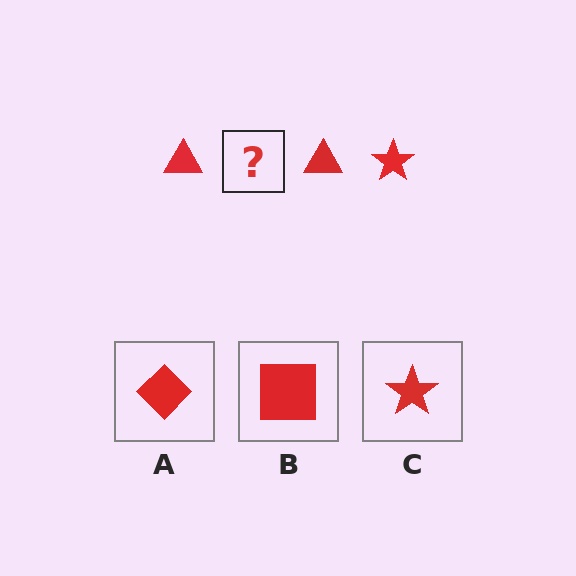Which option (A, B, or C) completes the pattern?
C.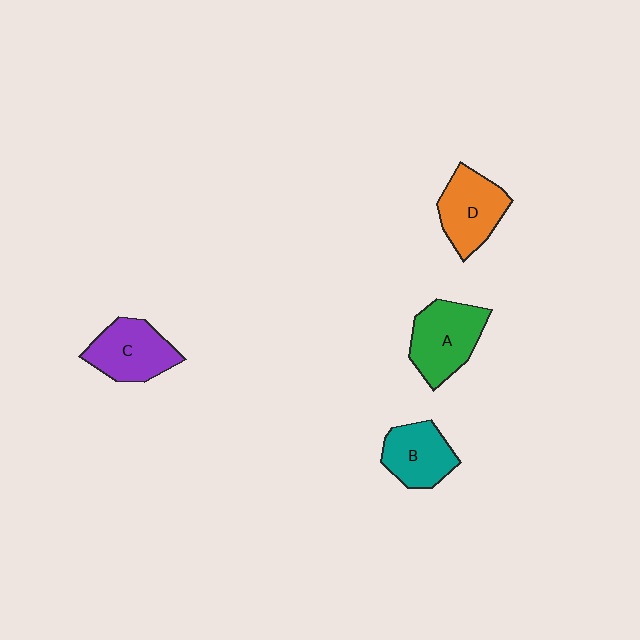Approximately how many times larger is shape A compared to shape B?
Approximately 1.3 times.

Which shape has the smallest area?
Shape B (teal).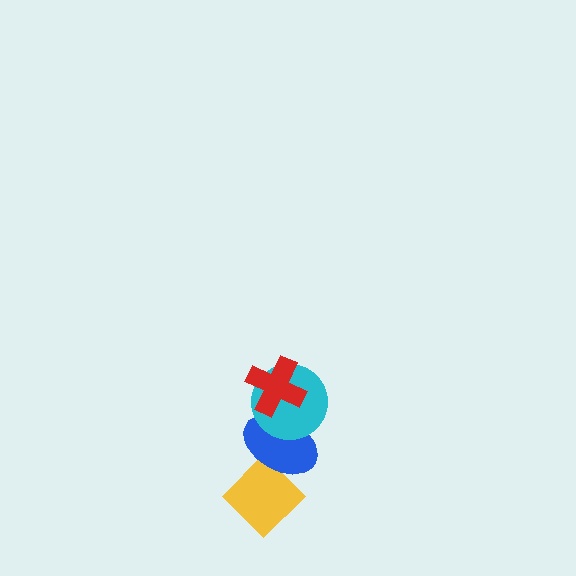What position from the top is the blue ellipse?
The blue ellipse is 3rd from the top.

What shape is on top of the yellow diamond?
The blue ellipse is on top of the yellow diamond.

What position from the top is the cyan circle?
The cyan circle is 2nd from the top.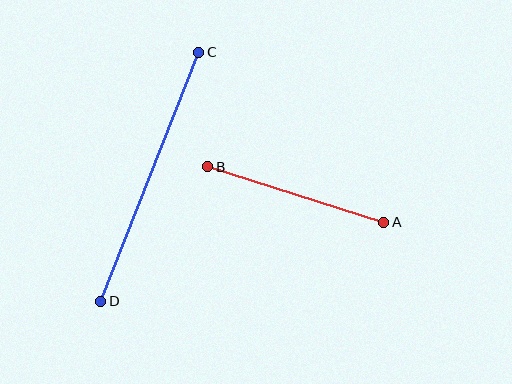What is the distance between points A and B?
The distance is approximately 185 pixels.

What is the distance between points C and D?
The distance is approximately 268 pixels.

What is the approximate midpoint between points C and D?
The midpoint is at approximately (150, 177) pixels.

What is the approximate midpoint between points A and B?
The midpoint is at approximately (296, 194) pixels.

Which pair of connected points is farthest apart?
Points C and D are farthest apart.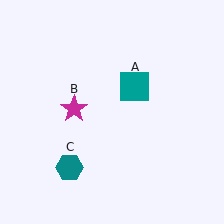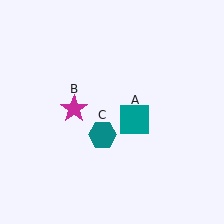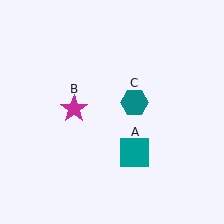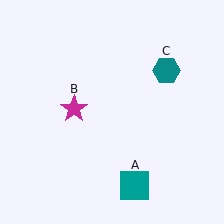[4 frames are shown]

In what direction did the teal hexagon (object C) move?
The teal hexagon (object C) moved up and to the right.